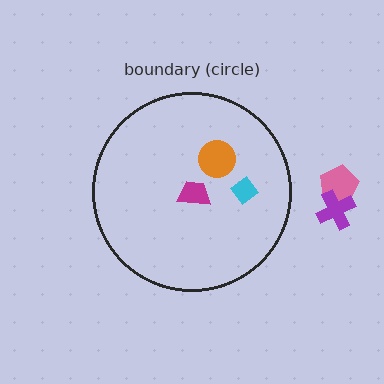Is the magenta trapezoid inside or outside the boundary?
Inside.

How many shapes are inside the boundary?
3 inside, 2 outside.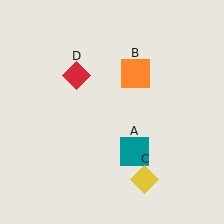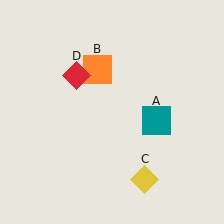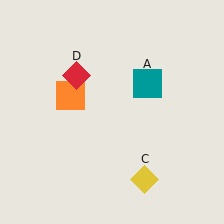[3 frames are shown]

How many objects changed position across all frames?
2 objects changed position: teal square (object A), orange square (object B).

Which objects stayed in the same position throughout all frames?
Yellow diamond (object C) and red diamond (object D) remained stationary.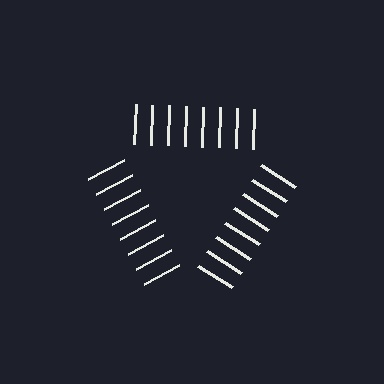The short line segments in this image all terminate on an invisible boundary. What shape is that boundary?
An illusory triangle — the line segments terminate on its edges but no continuous stroke is drawn.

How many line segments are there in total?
24 — 8 along each of the 3 edges.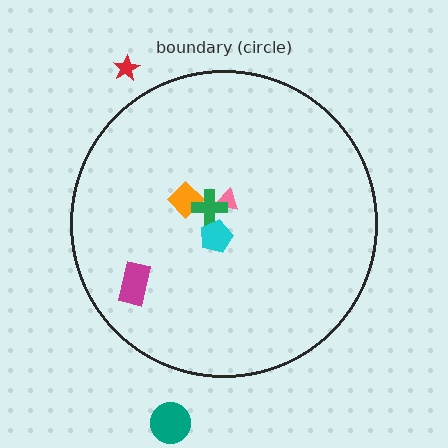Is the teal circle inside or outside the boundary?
Outside.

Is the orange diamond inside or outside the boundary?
Inside.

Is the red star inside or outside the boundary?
Outside.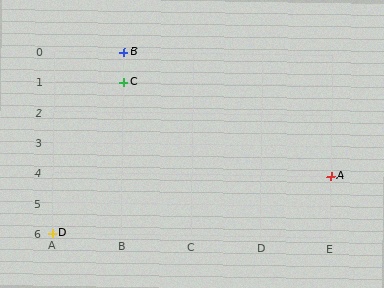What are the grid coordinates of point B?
Point B is at grid coordinates (B, 0).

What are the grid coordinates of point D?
Point D is at grid coordinates (A, 6).